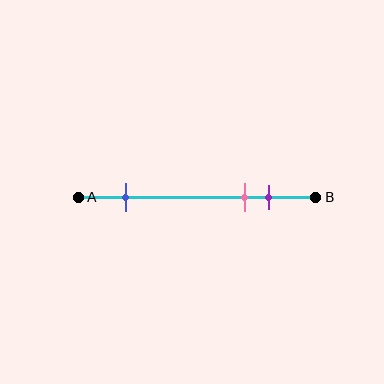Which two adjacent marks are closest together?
The pink and purple marks are the closest adjacent pair.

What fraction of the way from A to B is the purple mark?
The purple mark is approximately 80% (0.8) of the way from A to B.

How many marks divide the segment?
There are 3 marks dividing the segment.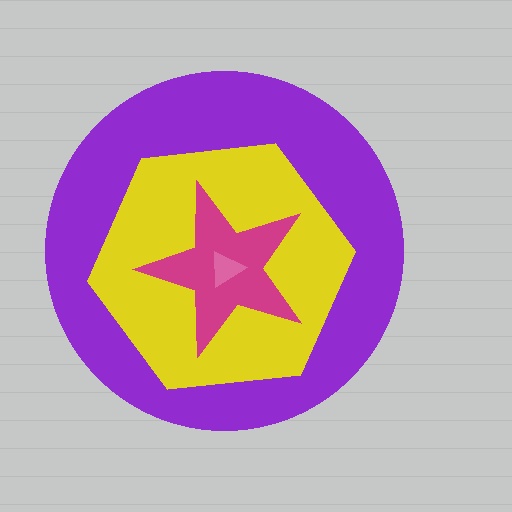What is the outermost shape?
The purple circle.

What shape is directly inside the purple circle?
The yellow hexagon.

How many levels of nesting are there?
4.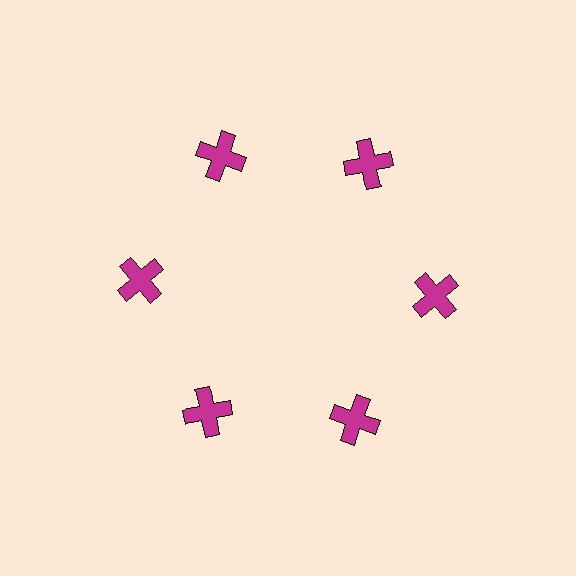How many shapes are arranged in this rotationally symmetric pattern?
There are 6 shapes, arranged in 6 groups of 1.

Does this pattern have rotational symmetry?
Yes, this pattern has 6-fold rotational symmetry. It looks the same after rotating 60 degrees around the center.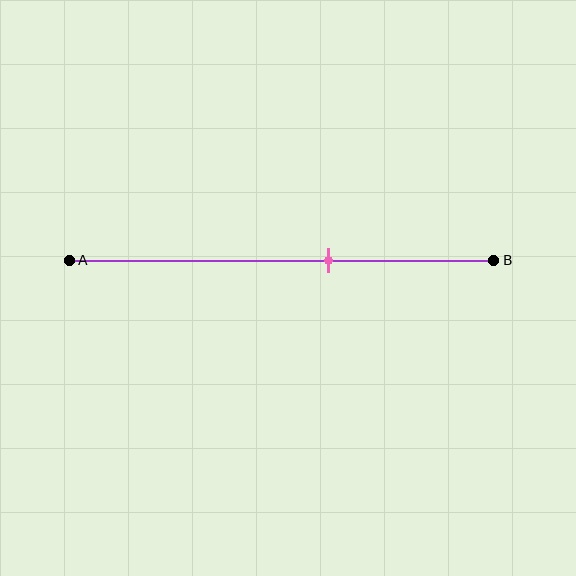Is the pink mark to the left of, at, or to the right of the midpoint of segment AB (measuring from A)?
The pink mark is to the right of the midpoint of segment AB.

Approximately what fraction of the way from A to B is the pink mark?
The pink mark is approximately 60% of the way from A to B.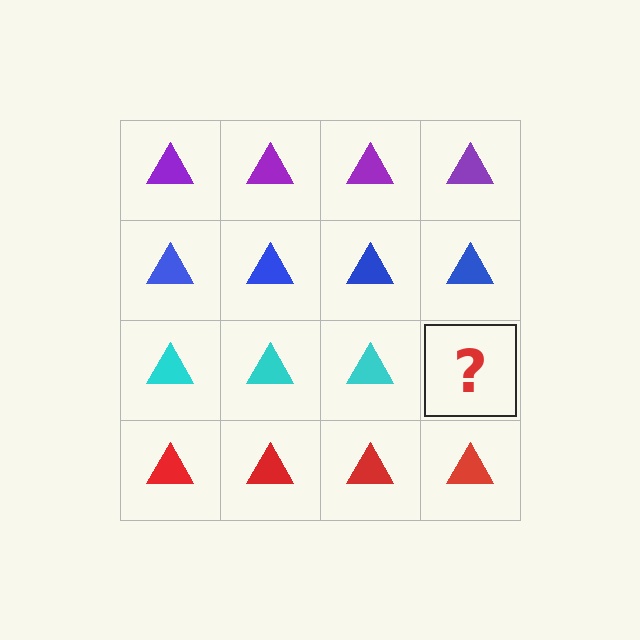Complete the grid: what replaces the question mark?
The question mark should be replaced with a cyan triangle.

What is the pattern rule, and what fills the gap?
The rule is that each row has a consistent color. The gap should be filled with a cyan triangle.